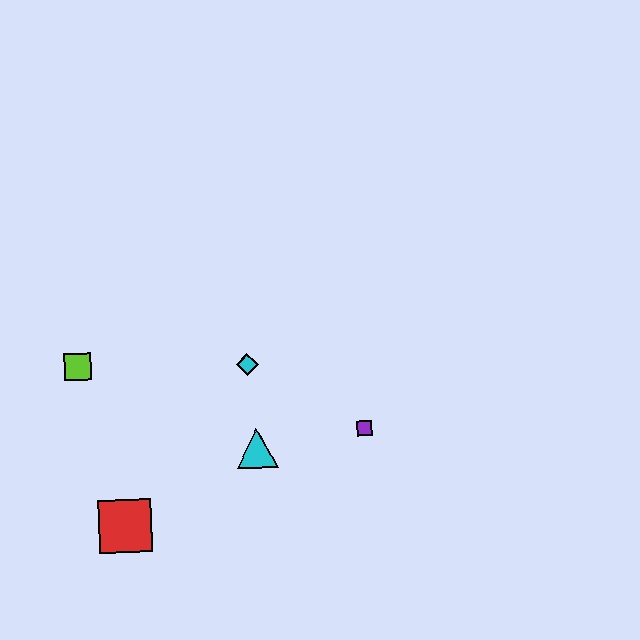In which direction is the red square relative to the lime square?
The red square is below the lime square.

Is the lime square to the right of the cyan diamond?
No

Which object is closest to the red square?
The cyan triangle is closest to the red square.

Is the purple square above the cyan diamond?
No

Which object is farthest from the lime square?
The purple square is farthest from the lime square.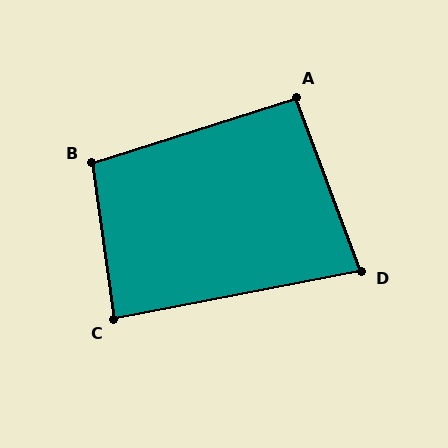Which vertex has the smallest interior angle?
D, at approximately 80 degrees.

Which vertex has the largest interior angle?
B, at approximately 100 degrees.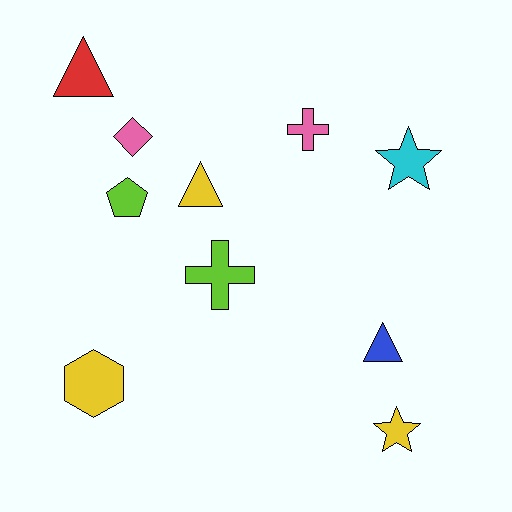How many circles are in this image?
There are no circles.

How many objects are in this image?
There are 10 objects.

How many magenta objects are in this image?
There are no magenta objects.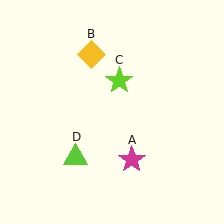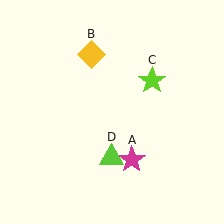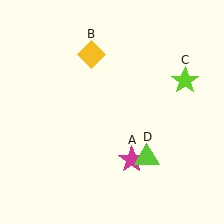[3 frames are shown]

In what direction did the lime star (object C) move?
The lime star (object C) moved right.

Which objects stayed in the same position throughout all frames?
Magenta star (object A) and yellow diamond (object B) remained stationary.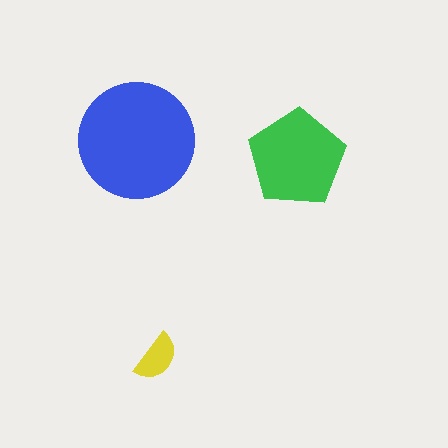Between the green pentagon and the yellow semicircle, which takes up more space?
The green pentagon.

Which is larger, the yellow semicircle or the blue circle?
The blue circle.